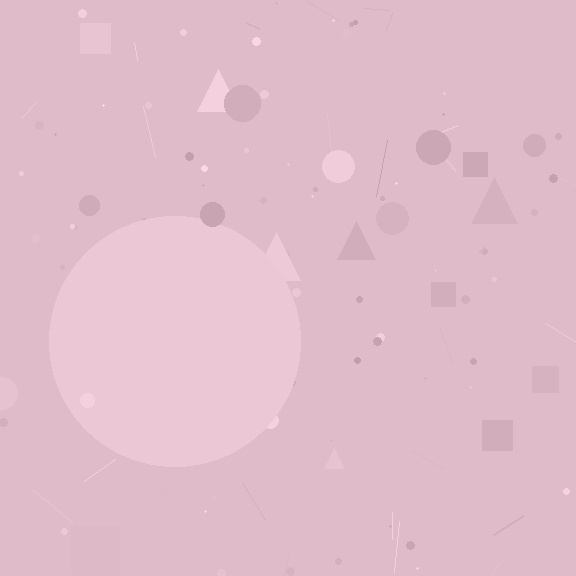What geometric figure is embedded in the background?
A circle is embedded in the background.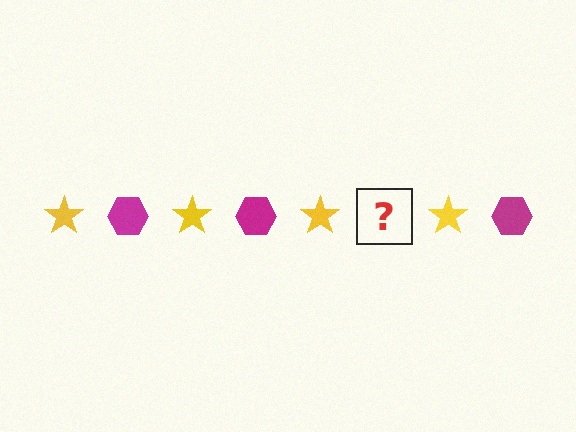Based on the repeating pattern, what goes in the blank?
The blank should be a magenta hexagon.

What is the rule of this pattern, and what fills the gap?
The rule is that the pattern alternates between yellow star and magenta hexagon. The gap should be filled with a magenta hexagon.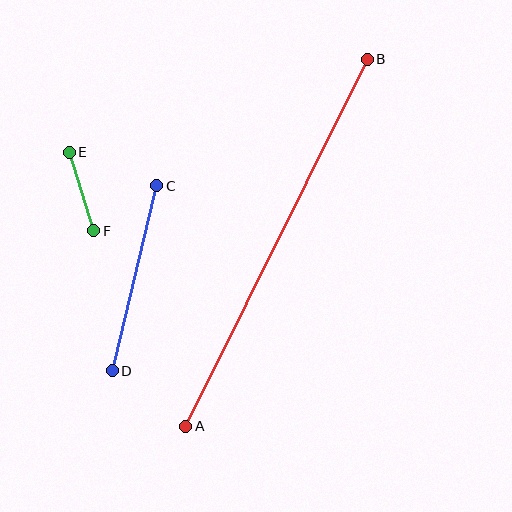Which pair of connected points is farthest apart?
Points A and B are farthest apart.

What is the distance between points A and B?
The distance is approximately 409 pixels.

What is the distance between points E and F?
The distance is approximately 82 pixels.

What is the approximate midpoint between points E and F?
The midpoint is at approximately (82, 191) pixels.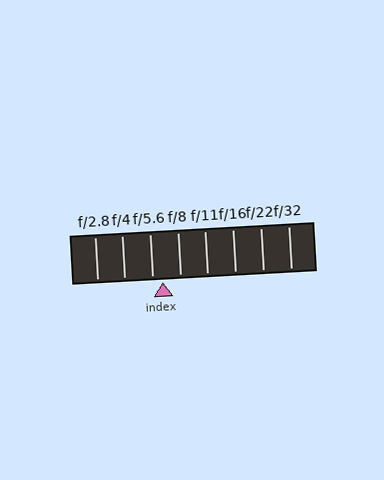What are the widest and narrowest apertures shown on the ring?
The widest aperture shown is f/2.8 and the narrowest is f/32.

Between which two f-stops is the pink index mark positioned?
The index mark is between f/5.6 and f/8.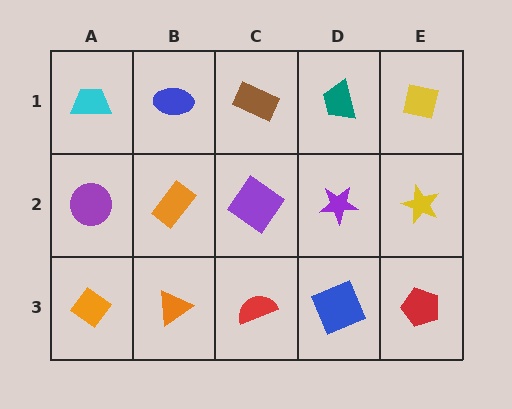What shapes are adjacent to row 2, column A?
A cyan trapezoid (row 1, column A), an orange diamond (row 3, column A), an orange rectangle (row 2, column B).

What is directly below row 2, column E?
A red pentagon.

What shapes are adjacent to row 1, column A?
A purple circle (row 2, column A), a blue ellipse (row 1, column B).